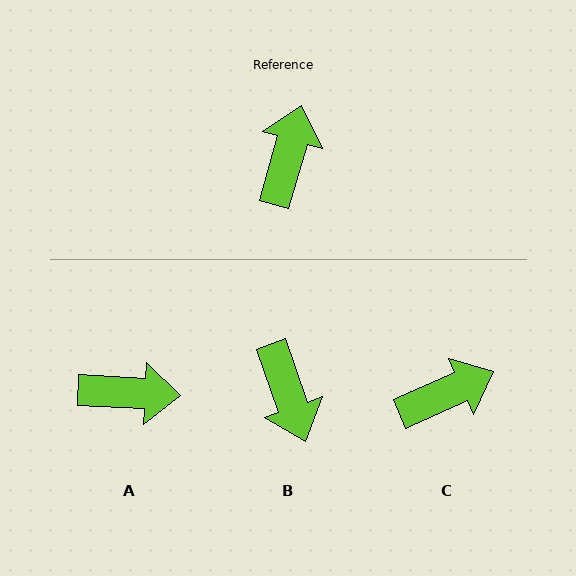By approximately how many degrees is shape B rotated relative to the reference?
Approximately 145 degrees clockwise.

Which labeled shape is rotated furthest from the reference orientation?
B, about 145 degrees away.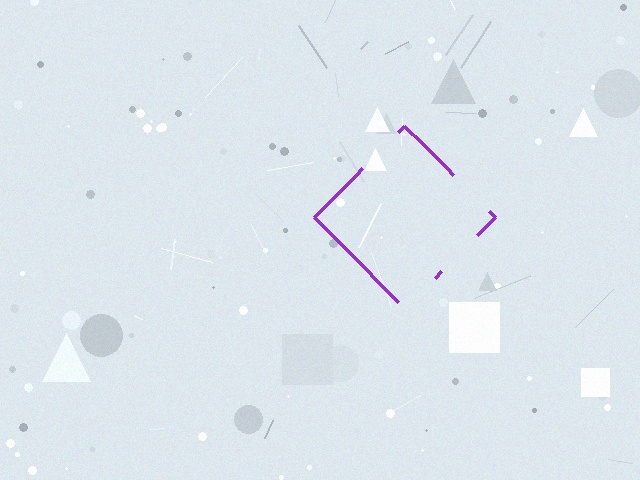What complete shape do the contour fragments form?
The contour fragments form a diamond.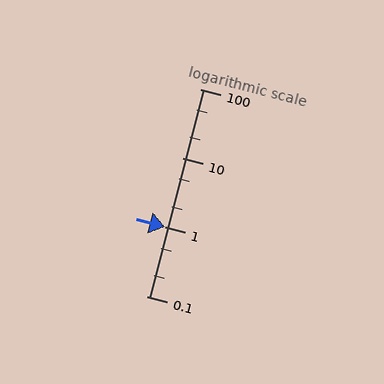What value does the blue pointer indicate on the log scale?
The pointer indicates approximately 1.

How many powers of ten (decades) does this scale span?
The scale spans 3 decades, from 0.1 to 100.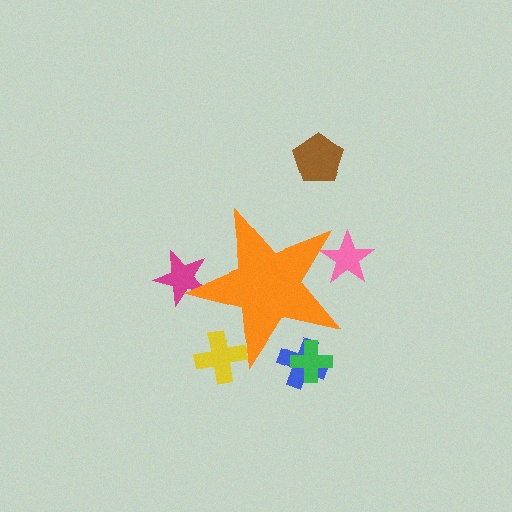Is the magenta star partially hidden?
Yes, the magenta star is partially hidden behind the orange star.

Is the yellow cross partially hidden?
Yes, the yellow cross is partially hidden behind the orange star.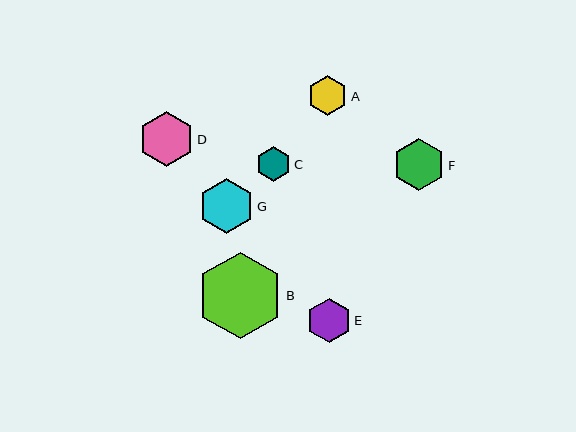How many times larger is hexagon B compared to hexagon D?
Hexagon B is approximately 1.6 times the size of hexagon D.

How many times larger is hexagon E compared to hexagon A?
Hexagon E is approximately 1.1 times the size of hexagon A.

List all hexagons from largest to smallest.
From largest to smallest: B, D, G, F, E, A, C.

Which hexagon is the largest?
Hexagon B is the largest with a size of approximately 86 pixels.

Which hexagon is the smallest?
Hexagon C is the smallest with a size of approximately 35 pixels.